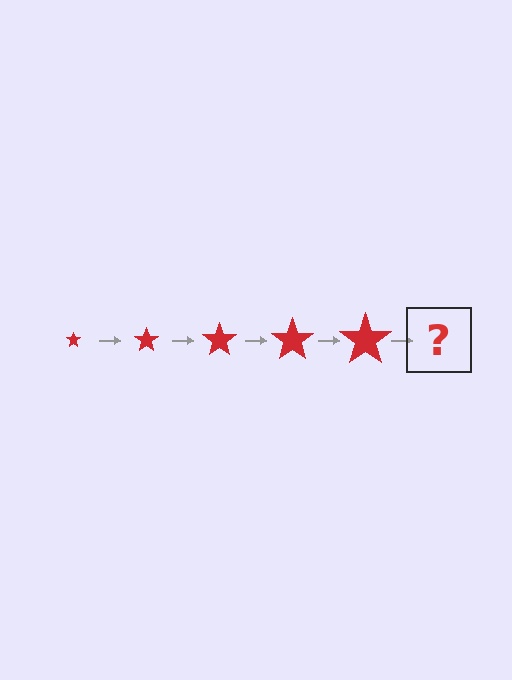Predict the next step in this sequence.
The next step is a red star, larger than the previous one.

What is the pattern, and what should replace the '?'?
The pattern is that the star gets progressively larger each step. The '?' should be a red star, larger than the previous one.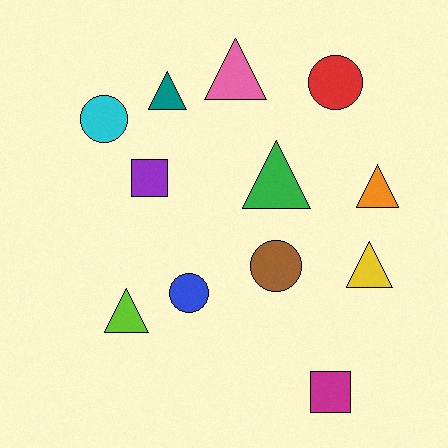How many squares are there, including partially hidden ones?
There are 2 squares.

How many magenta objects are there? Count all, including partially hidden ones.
There is 1 magenta object.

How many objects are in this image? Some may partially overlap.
There are 12 objects.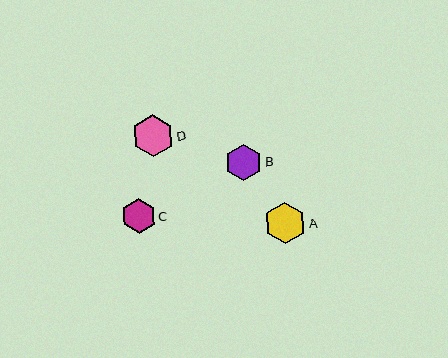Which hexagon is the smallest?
Hexagon C is the smallest with a size of approximately 34 pixels.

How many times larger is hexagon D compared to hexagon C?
Hexagon D is approximately 1.2 times the size of hexagon C.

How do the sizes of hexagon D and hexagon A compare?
Hexagon D and hexagon A are approximately the same size.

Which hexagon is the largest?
Hexagon D is the largest with a size of approximately 42 pixels.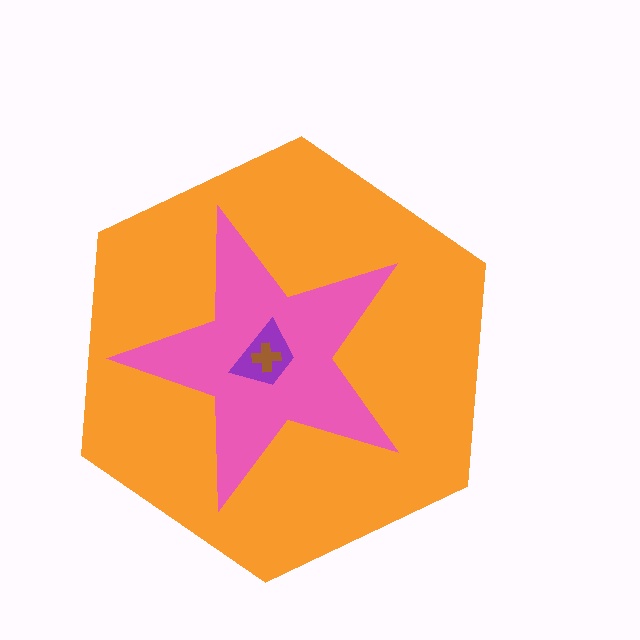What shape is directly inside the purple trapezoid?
The brown cross.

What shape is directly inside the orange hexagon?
The pink star.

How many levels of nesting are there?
4.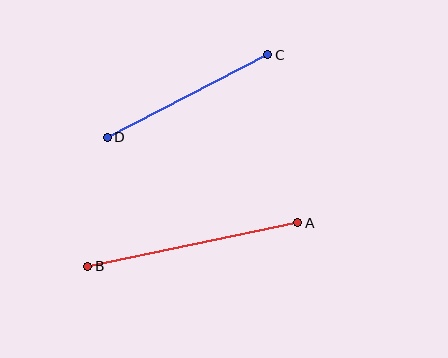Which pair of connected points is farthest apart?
Points A and B are farthest apart.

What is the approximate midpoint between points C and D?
The midpoint is at approximately (188, 96) pixels.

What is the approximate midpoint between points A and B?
The midpoint is at approximately (193, 245) pixels.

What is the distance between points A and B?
The distance is approximately 214 pixels.